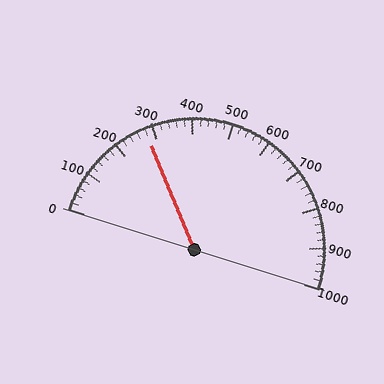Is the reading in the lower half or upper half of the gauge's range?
The reading is in the lower half of the range (0 to 1000).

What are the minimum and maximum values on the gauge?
The gauge ranges from 0 to 1000.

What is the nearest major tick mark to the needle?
The nearest major tick mark is 300.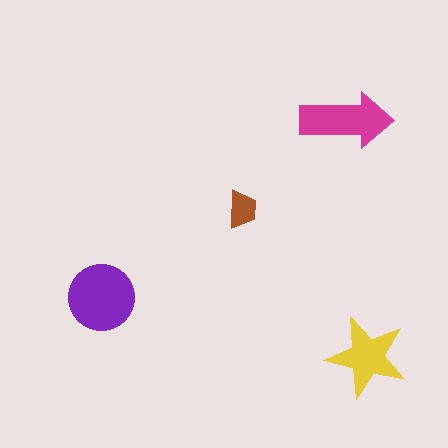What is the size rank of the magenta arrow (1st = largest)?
2nd.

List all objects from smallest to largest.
The brown trapezoid, the yellow star, the magenta arrow, the purple circle.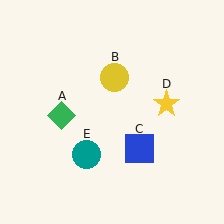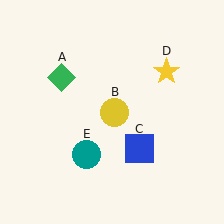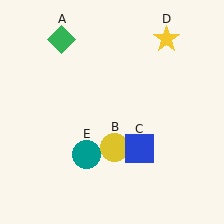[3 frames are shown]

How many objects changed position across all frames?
3 objects changed position: green diamond (object A), yellow circle (object B), yellow star (object D).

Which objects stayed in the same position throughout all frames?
Blue square (object C) and teal circle (object E) remained stationary.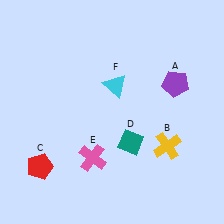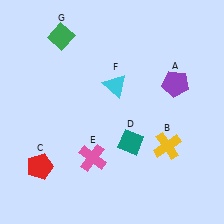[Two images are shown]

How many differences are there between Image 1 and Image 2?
There is 1 difference between the two images.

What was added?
A green diamond (G) was added in Image 2.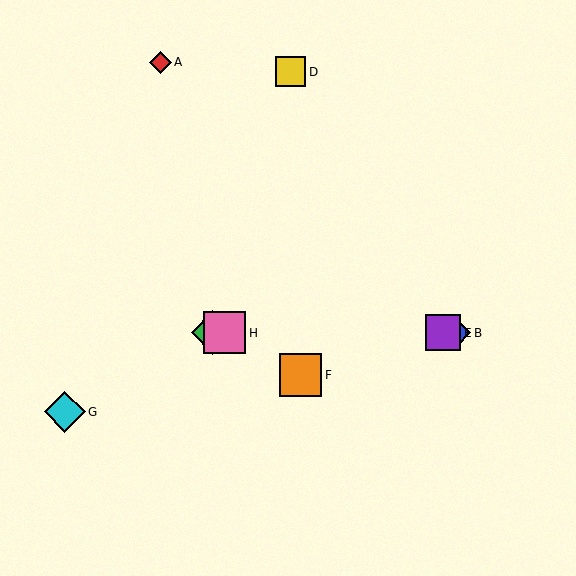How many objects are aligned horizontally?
4 objects (B, C, E, H) are aligned horizontally.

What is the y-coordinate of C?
Object C is at y≈333.